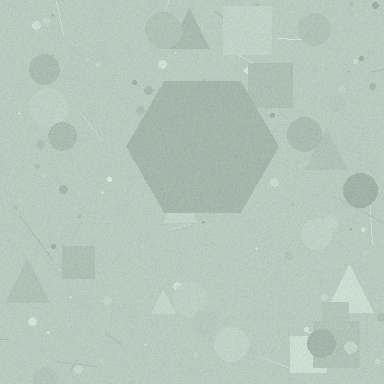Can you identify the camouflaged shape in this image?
The camouflaged shape is a hexagon.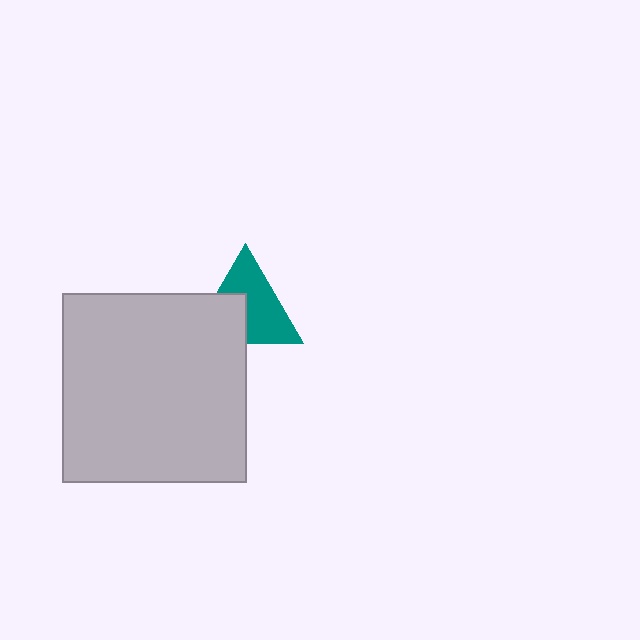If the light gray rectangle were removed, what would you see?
You would see the complete teal triangle.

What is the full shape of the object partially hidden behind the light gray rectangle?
The partially hidden object is a teal triangle.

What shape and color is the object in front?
The object in front is a light gray rectangle.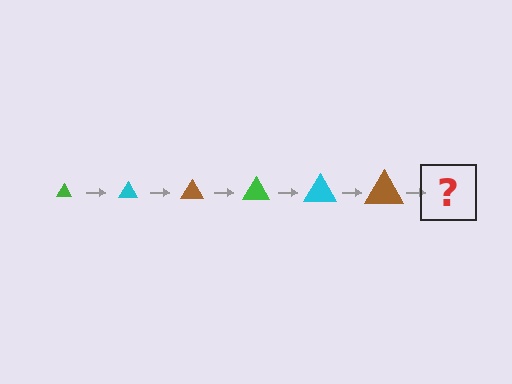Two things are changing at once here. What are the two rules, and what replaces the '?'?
The two rules are that the triangle grows larger each step and the color cycles through green, cyan, and brown. The '?' should be a green triangle, larger than the previous one.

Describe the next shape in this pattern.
It should be a green triangle, larger than the previous one.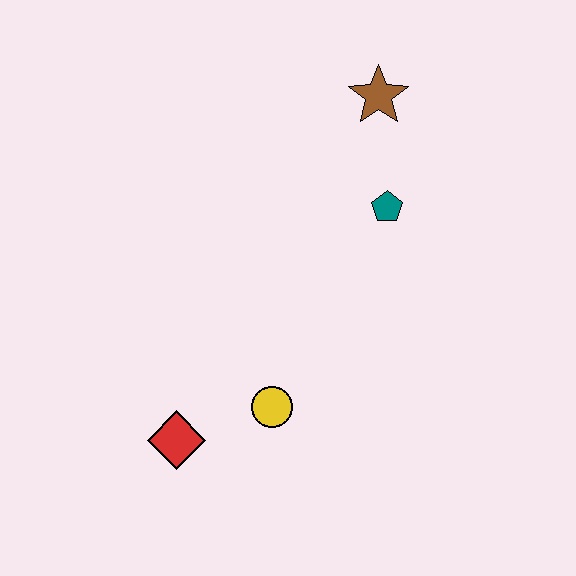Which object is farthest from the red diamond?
The brown star is farthest from the red diamond.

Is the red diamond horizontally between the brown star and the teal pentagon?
No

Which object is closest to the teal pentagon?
The brown star is closest to the teal pentagon.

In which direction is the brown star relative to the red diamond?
The brown star is above the red diamond.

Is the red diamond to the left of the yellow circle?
Yes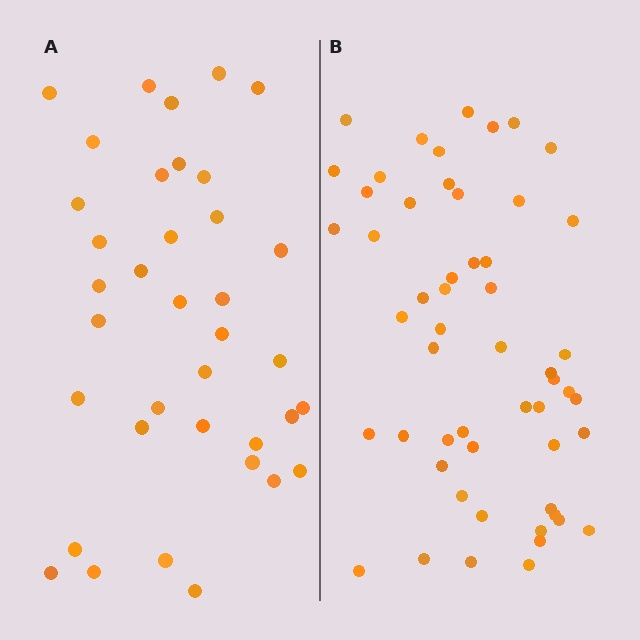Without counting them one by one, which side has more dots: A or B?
Region B (the right region) has more dots.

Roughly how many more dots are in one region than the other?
Region B has approximately 15 more dots than region A.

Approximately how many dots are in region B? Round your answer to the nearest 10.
About 50 dots. (The exact count is 54, which rounds to 50.)